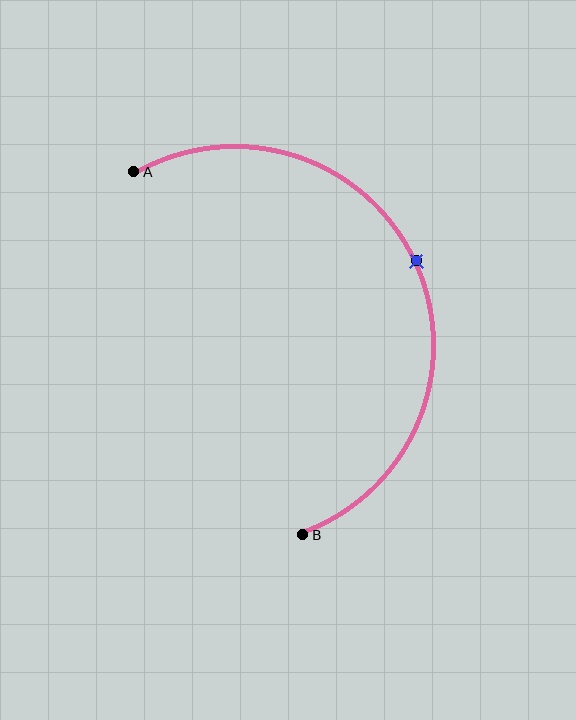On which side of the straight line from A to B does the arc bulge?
The arc bulges to the right of the straight line connecting A and B.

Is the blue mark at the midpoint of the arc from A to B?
Yes. The blue mark lies on the arc at equal arc-length from both A and B — it is the arc midpoint.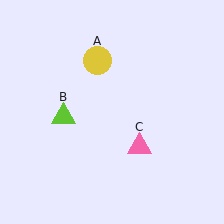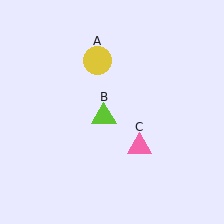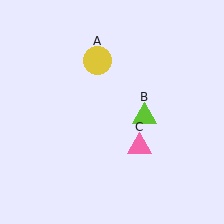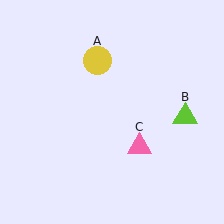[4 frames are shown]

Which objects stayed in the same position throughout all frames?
Yellow circle (object A) and pink triangle (object C) remained stationary.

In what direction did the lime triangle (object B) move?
The lime triangle (object B) moved right.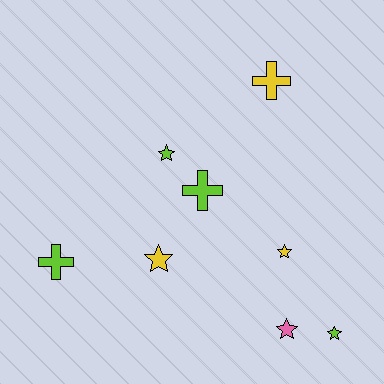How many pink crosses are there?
There are no pink crosses.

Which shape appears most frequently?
Star, with 5 objects.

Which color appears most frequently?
Lime, with 4 objects.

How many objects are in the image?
There are 8 objects.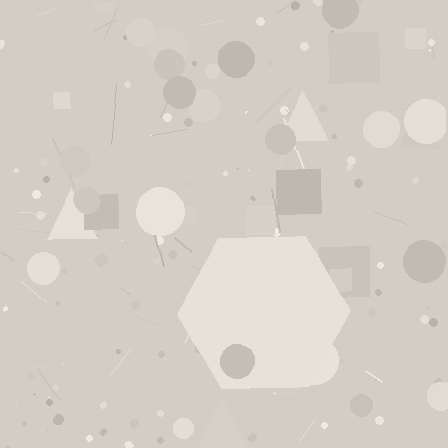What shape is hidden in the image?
A hexagon is hidden in the image.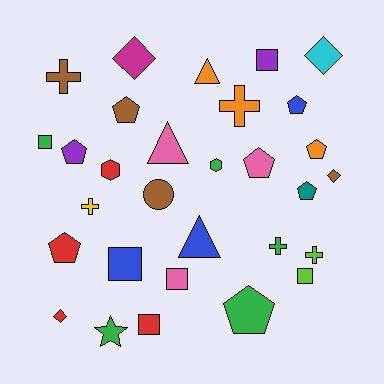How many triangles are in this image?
There are 3 triangles.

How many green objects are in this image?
There are 5 green objects.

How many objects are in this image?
There are 30 objects.